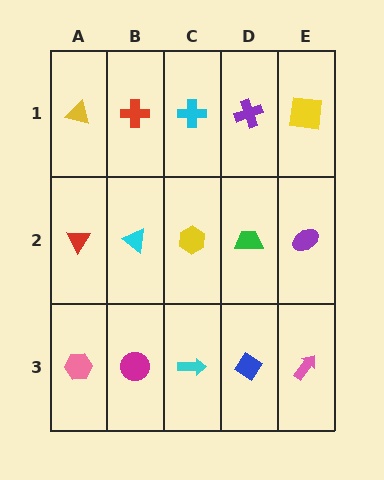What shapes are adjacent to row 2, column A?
A yellow triangle (row 1, column A), a pink hexagon (row 3, column A), a cyan triangle (row 2, column B).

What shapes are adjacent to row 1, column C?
A yellow hexagon (row 2, column C), a red cross (row 1, column B), a purple cross (row 1, column D).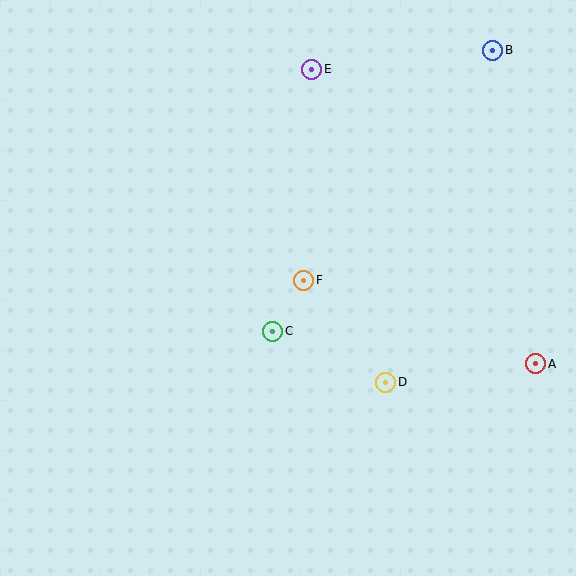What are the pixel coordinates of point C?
Point C is at (273, 331).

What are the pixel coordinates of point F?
Point F is at (304, 280).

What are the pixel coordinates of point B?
Point B is at (493, 50).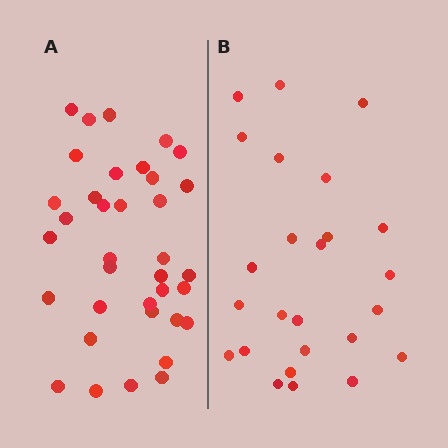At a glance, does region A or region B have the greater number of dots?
Region A (the left region) has more dots.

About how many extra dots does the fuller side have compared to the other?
Region A has roughly 12 or so more dots than region B.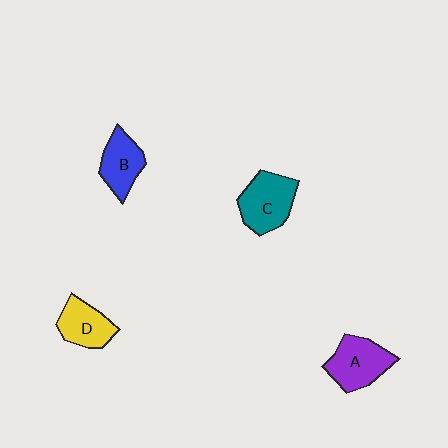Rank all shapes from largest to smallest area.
From largest to smallest: C (teal), A (purple), D (yellow), B (blue).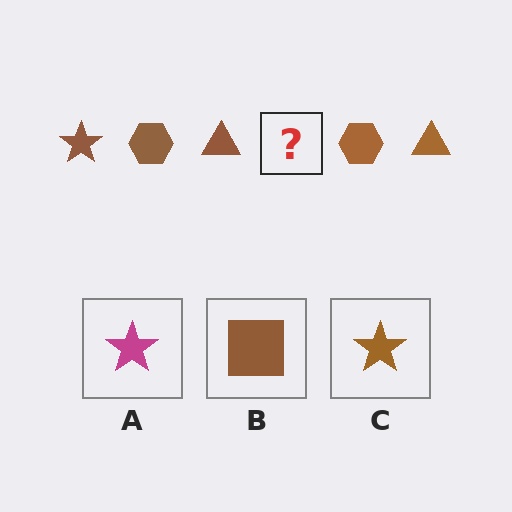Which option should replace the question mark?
Option C.